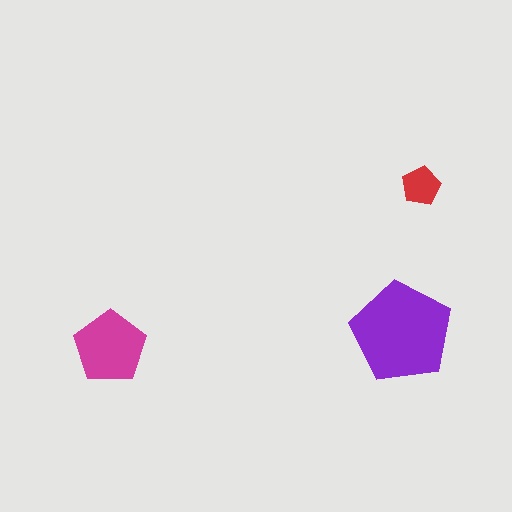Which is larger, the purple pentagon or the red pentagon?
The purple one.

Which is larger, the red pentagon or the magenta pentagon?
The magenta one.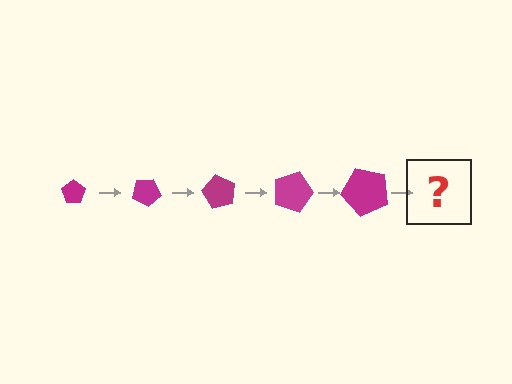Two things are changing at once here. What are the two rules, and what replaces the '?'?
The two rules are that the pentagon grows larger each step and it rotates 30 degrees each step. The '?' should be a pentagon, larger than the previous one and rotated 150 degrees from the start.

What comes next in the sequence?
The next element should be a pentagon, larger than the previous one and rotated 150 degrees from the start.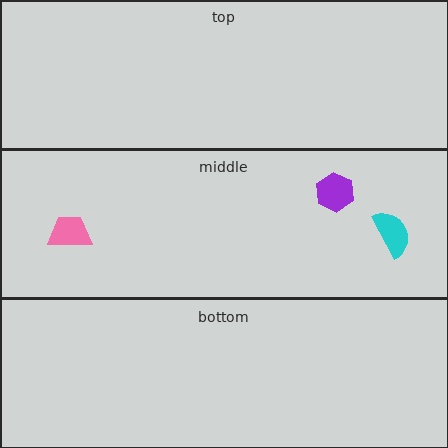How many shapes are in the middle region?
3.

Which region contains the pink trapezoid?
The middle region.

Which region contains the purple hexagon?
The middle region.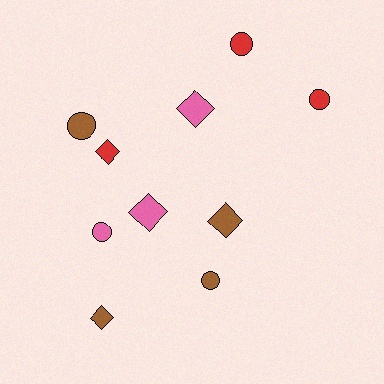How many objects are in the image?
There are 10 objects.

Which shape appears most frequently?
Diamond, with 5 objects.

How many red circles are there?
There are 2 red circles.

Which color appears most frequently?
Brown, with 4 objects.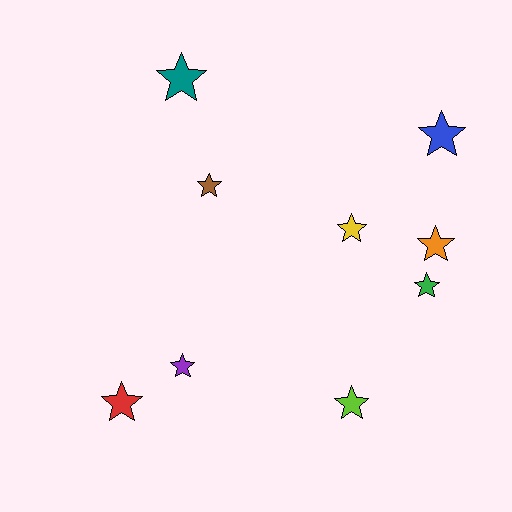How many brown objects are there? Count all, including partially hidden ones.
There is 1 brown object.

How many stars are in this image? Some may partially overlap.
There are 9 stars.